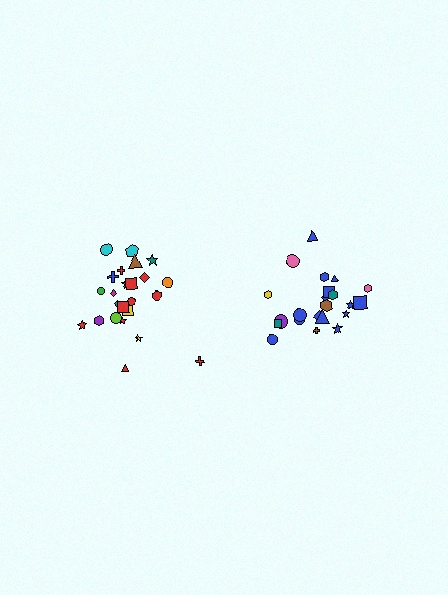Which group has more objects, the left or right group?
The left group.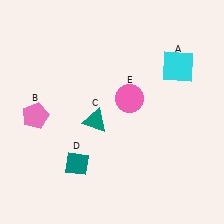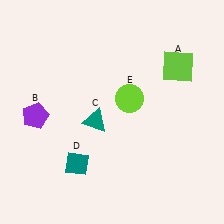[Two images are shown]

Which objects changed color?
A changed from cyan to lime. B changed from pink to purple. E changed from pink to lime.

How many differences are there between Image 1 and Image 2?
There are 3 differences between the two images.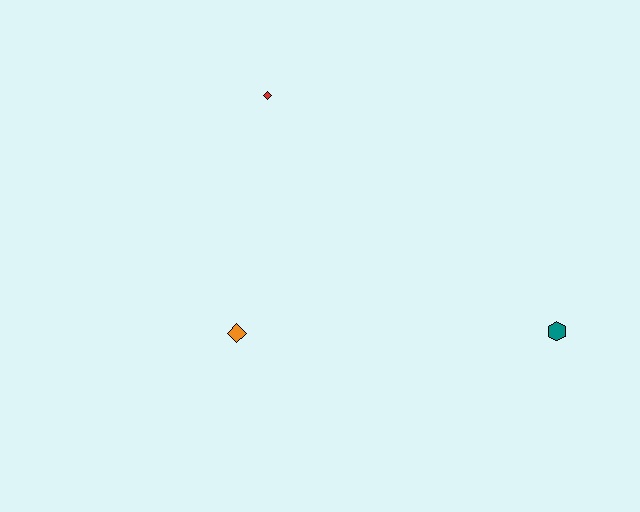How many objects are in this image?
There are 3 objects.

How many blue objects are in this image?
There are no blue objects.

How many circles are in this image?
There are no circles.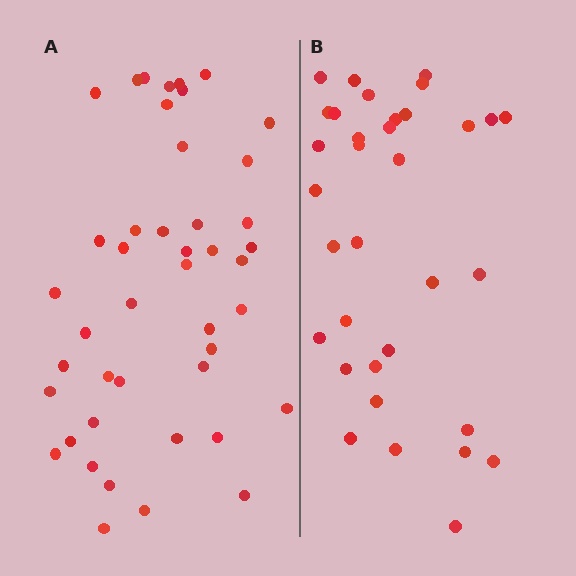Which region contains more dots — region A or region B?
Region A (the left region) has more dots.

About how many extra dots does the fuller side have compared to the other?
Region A has roughly 10 or so more dots than region B.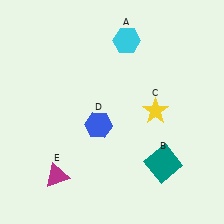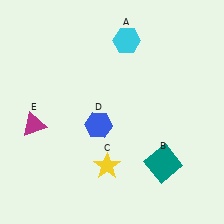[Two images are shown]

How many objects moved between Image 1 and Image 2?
2 objects moved between the two images.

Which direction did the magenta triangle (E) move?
The magenta triangle (E) moved up.